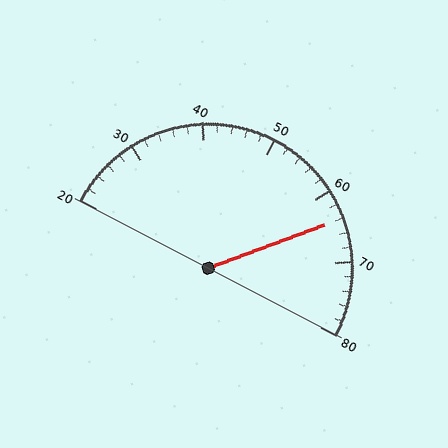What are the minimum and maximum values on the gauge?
The gauge ranges from 20 to 80.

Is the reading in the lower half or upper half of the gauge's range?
The reading is in the upper half of the range (20 to 80).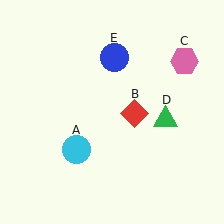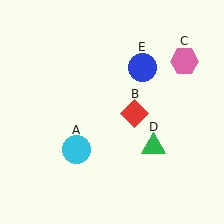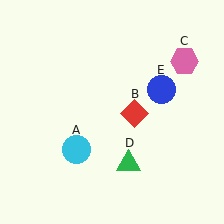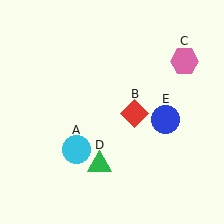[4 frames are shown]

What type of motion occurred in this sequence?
The green triangle (object D), blue circle (object E) rotated clockwise around the center of the scene.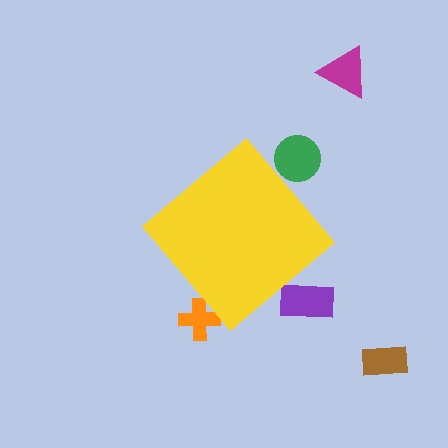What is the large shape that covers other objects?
A yellow diamond.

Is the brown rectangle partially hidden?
No, the brown rectangle is fully visible.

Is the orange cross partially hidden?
Yes, the orange cross is partially hidden behind the yellow diamond.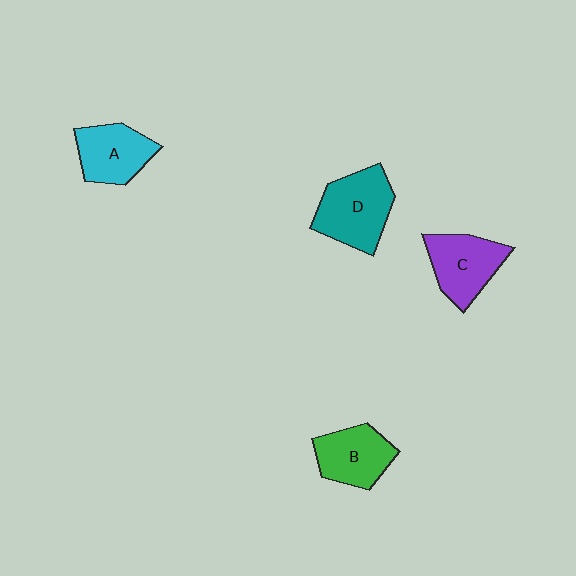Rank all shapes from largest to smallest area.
From largest to smallest: D (teal), C (purple), B (green), A (cyan).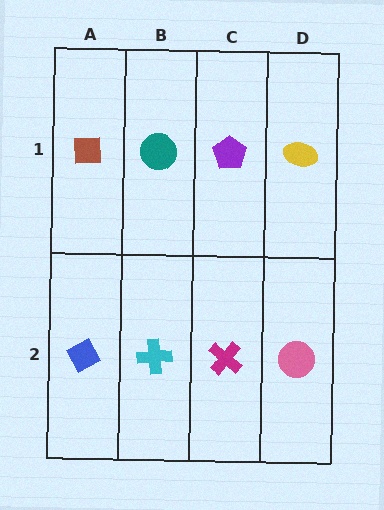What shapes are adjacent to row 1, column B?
A cyan cross (row 2, column B), a brown square (row 1, column A), a purple pentagon (row 1, column C).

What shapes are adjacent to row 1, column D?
A pink circle (row 2, column D), a purple pentagon (row 1, column C).